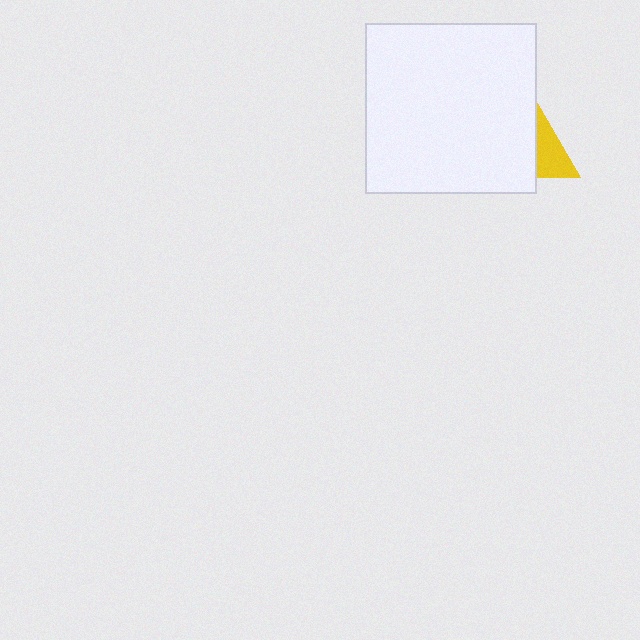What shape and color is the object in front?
The object in front is a white square.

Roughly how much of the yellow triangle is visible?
A small part of it is visible (roughly 42%).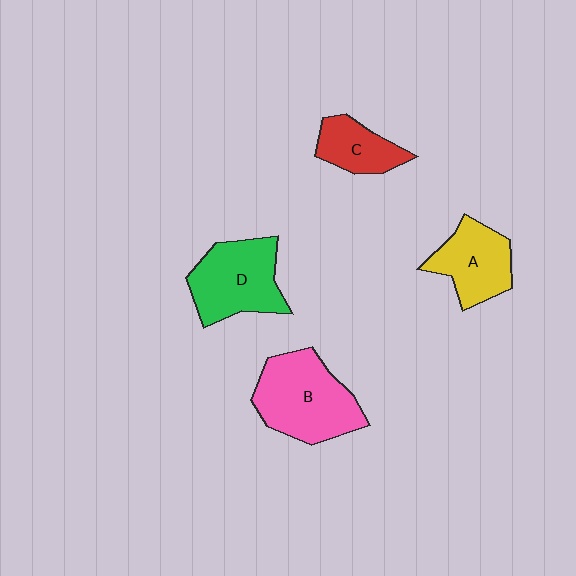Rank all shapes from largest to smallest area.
From largest to smallest: B (pink), D (green), A (yellow), C (red).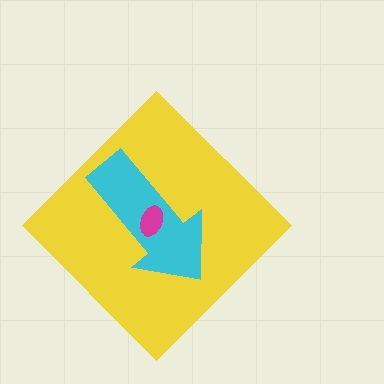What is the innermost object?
The magenta ellipse.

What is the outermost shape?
The yellow diamond.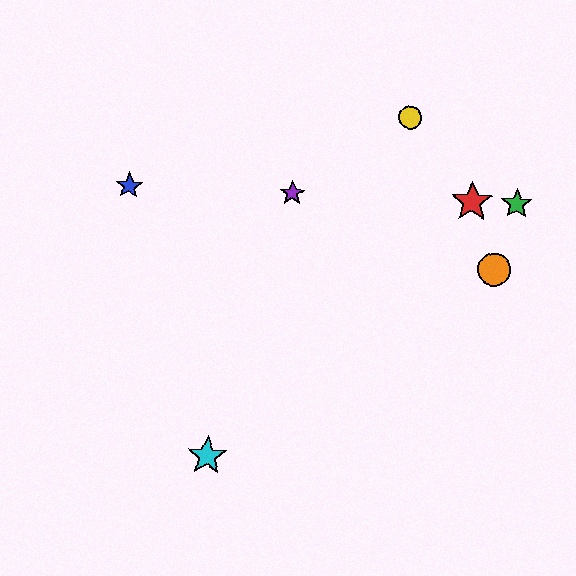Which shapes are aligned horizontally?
The red star, the blue star, the green star, the purple star are aligned horizontally.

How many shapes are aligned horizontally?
4 shapes (the red star, the blue star, the green star, the purple star) are aligned horizontally.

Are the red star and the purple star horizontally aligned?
Yes, both are at y≈202.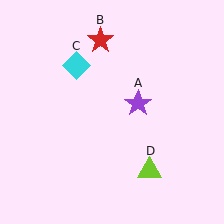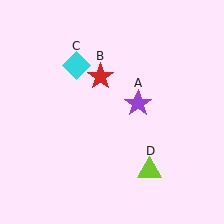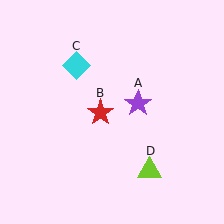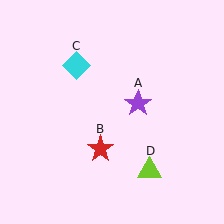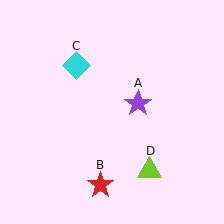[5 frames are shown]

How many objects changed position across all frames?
1 object changed position: red star (object B).